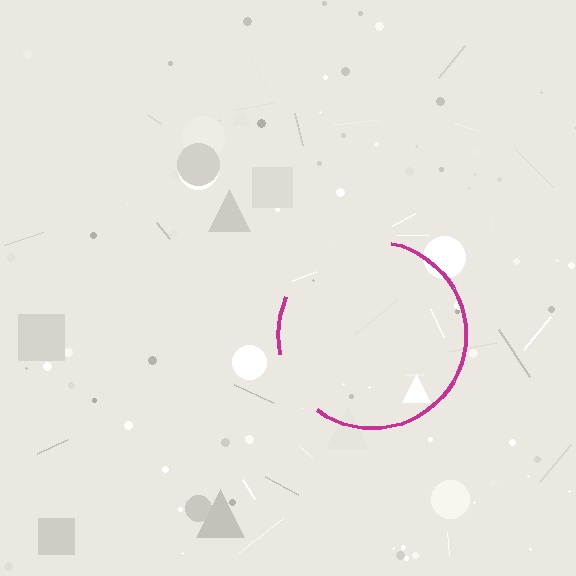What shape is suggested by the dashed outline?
The dashed outline suggests a circle.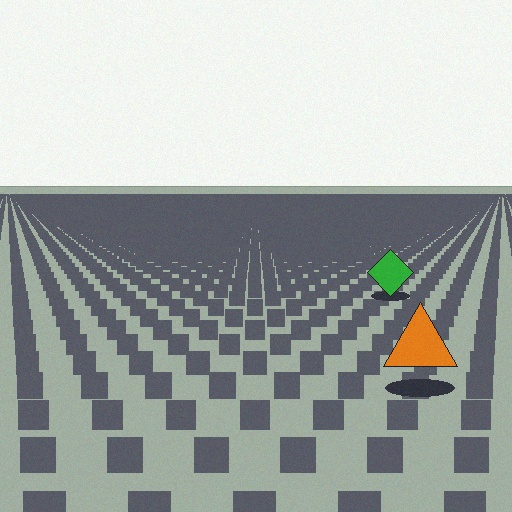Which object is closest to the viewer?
The orange triangle is closest. The texture marks near it are larger and more spread out.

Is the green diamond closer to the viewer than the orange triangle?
No. The orange triangle is closer — you can tell from the texture gradient: the ground texture is coarser near it.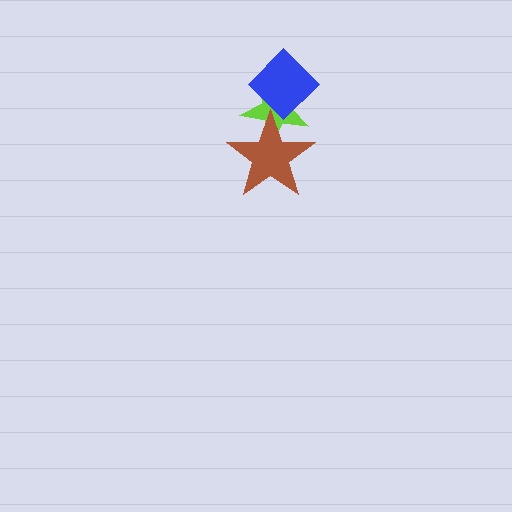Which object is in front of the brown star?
The blue diamond is in front of the brown star.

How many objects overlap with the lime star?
2 objects overlap with the lime star.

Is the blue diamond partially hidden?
No, no other shape covers it.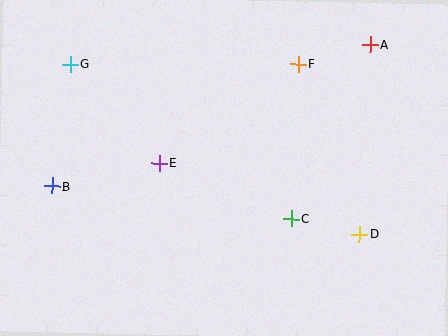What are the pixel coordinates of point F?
Point F is at (298, 64).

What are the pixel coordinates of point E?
Point E is at (159, 163).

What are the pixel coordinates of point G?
Point G is at (70, 64).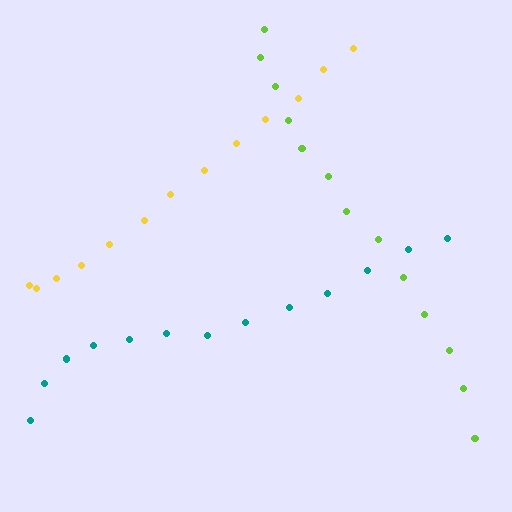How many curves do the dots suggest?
There are 3 distinct paths.